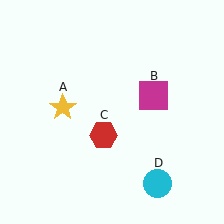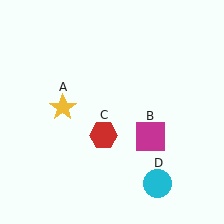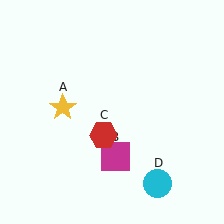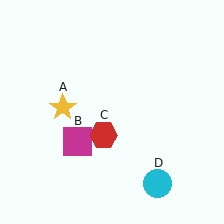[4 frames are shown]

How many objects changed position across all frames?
1 object changed position: magenta square (object B).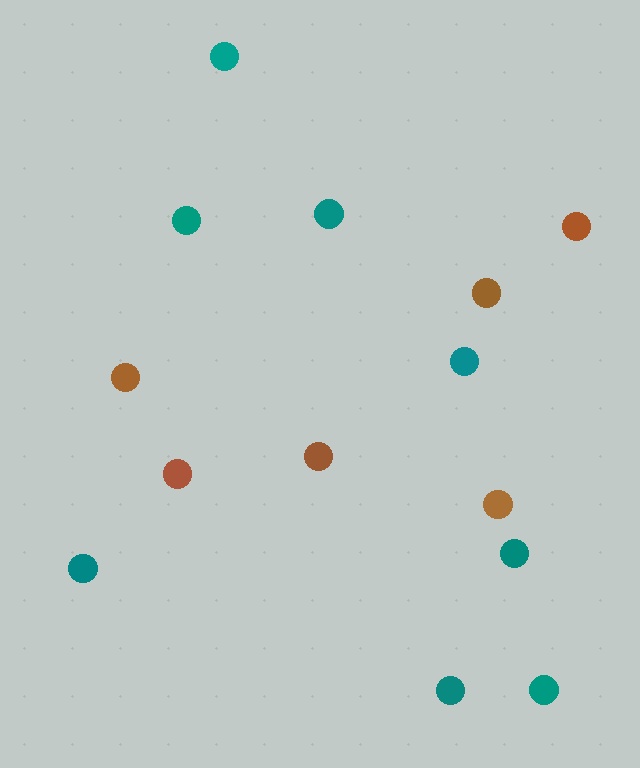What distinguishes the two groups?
There are 2 groups: one group of brown circles (6) and one group of teal circles (8).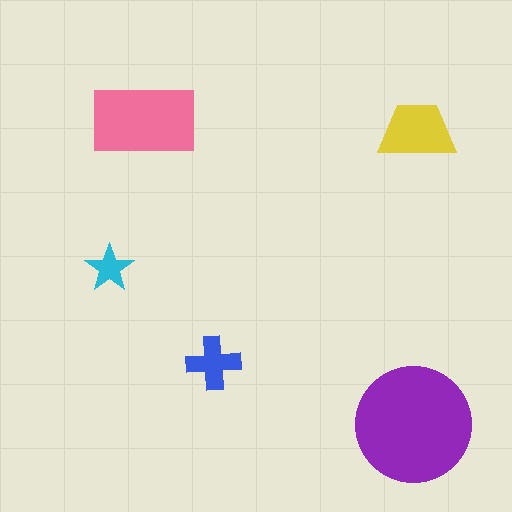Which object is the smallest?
The cyan star.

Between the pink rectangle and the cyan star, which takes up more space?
The pink rectangle.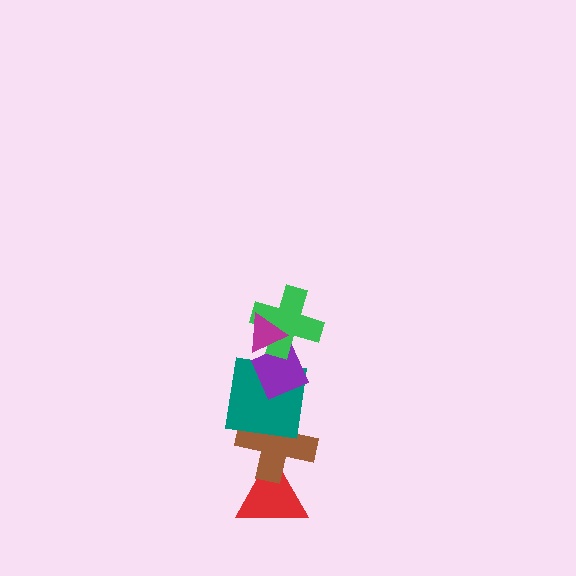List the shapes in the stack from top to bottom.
From top to bottom: the magenta triangle, the green cross, the purple diamond, the teal square, the brown cross, the red triangle.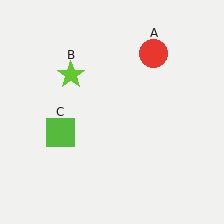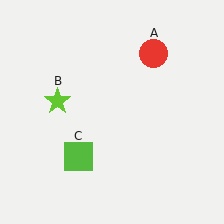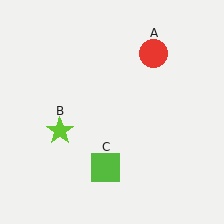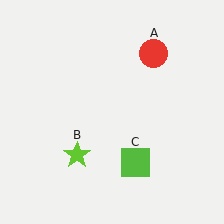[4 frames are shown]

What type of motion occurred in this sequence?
The lime star (object B), lime square (object C) rotated counterclockwise around the center of the scene.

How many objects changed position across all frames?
2 objects changed position: lime star (object B), lime square (object C).